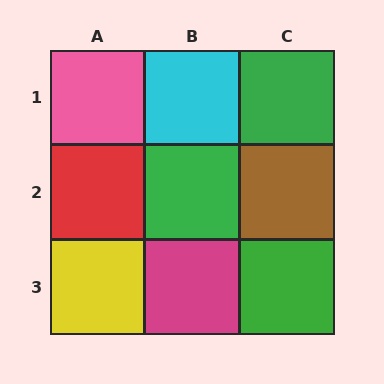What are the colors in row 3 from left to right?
Yellow, magenta, green.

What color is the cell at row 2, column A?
Red.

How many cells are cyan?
1 cell is cyan.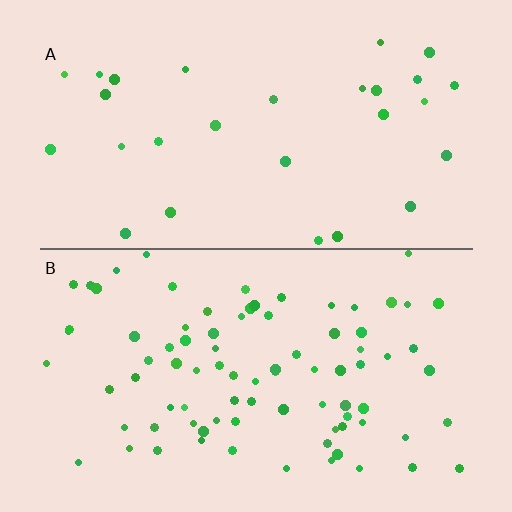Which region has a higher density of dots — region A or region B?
B (the bottom).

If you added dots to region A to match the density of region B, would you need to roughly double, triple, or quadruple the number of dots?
Approximately triple.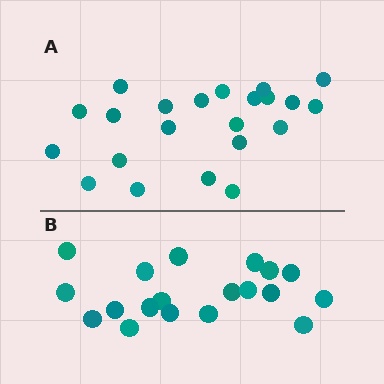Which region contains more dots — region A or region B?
Region A (the top region) has more dots.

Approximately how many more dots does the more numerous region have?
Region A has just a few more — roughly 2 or 3 more dots than region B.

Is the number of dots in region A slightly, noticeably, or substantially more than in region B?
Region A has only slightly more — the two regions are fairly close. The ratio is roughly 1.2 to 1.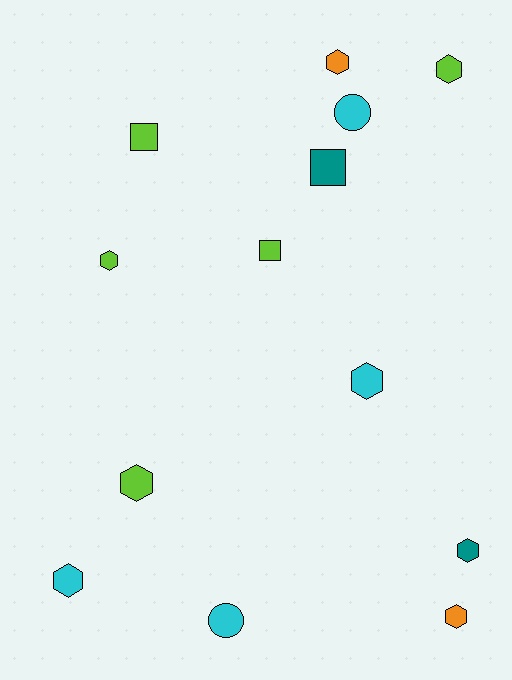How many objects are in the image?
There are 13 objects.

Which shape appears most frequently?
Hexagon, with 8 objects.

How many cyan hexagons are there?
There are 2 cyan hexagons.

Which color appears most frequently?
Lime, with 5 objects.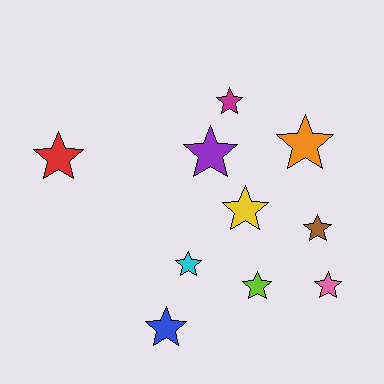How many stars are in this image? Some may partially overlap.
There are 10 stars.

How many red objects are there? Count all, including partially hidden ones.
There is 1 red object.